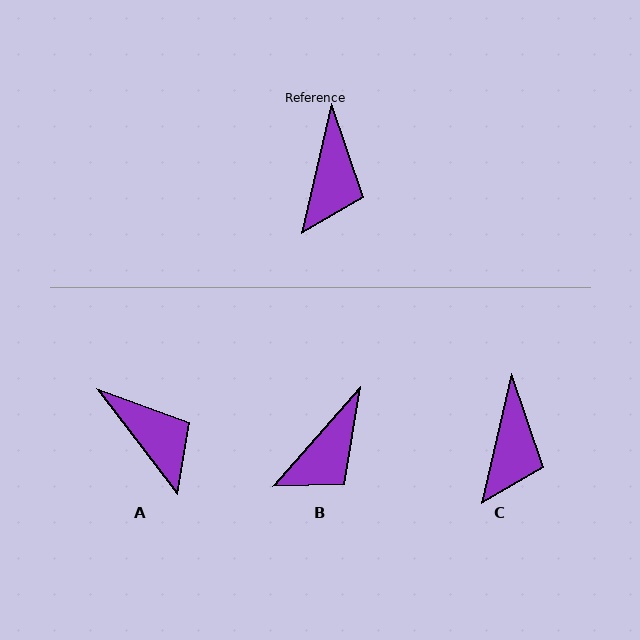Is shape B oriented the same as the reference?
No, it is off by about 29 degrees.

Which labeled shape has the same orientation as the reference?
C.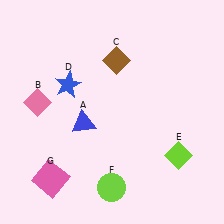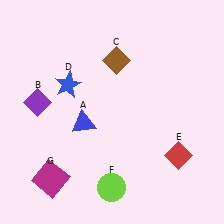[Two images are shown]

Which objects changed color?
B changed from pink to purple. E changed from lime to red. G changed from pink to magenta.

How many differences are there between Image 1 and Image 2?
There are 3 differences between the two images.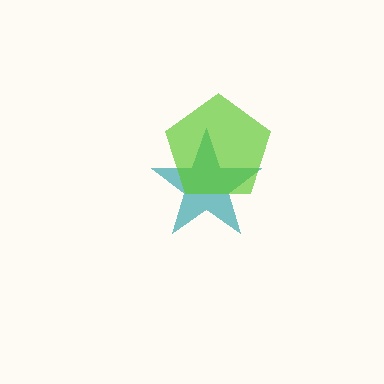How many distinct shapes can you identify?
There are 2 distinct shapes: a teal star, a lime pentagon.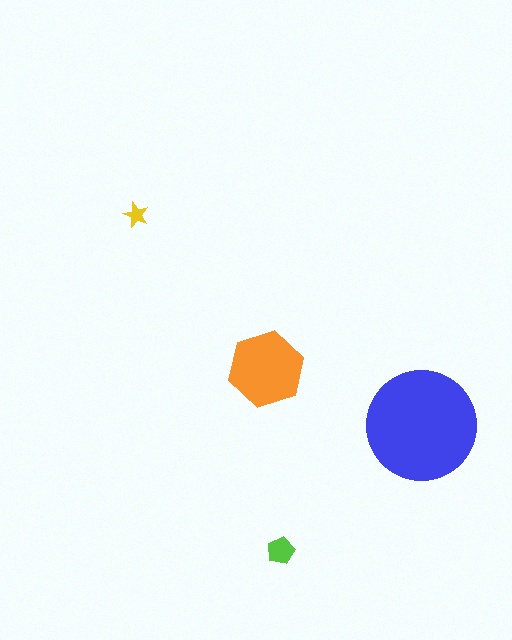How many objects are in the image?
There are 4 objects in the image.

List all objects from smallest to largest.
The yellow star, the lime pentagon, the orange hexagon, the blue circle.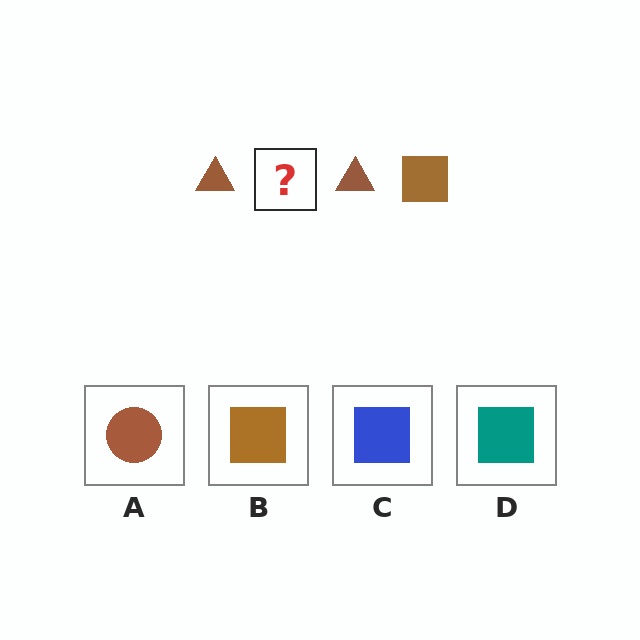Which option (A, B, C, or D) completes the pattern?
B.